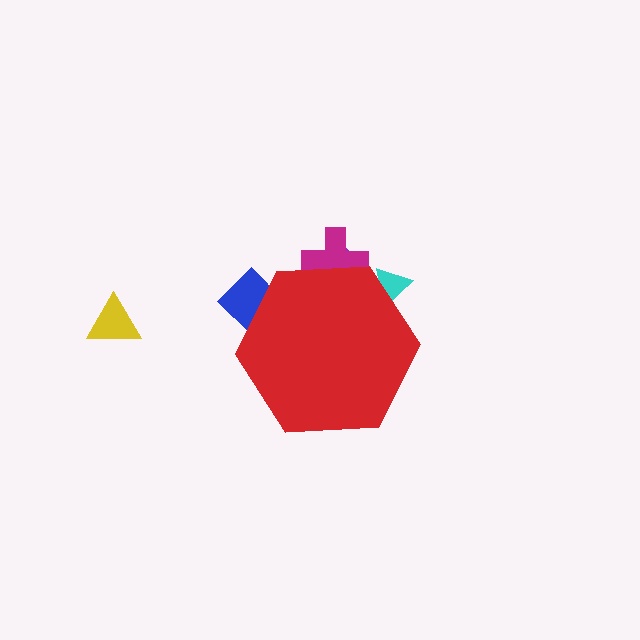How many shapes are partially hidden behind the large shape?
4 shapes are partially hidden.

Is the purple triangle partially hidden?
Yes, the purple triangle is partially hidden behind the red hexagon.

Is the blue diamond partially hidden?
Yes, the blue diamond is partially hidden behind the red hexagon.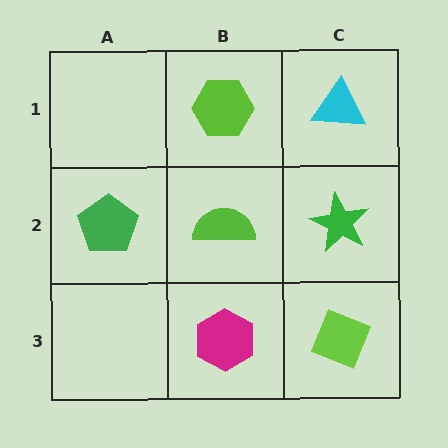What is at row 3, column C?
A lime diamond.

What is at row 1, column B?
A lime hexagon.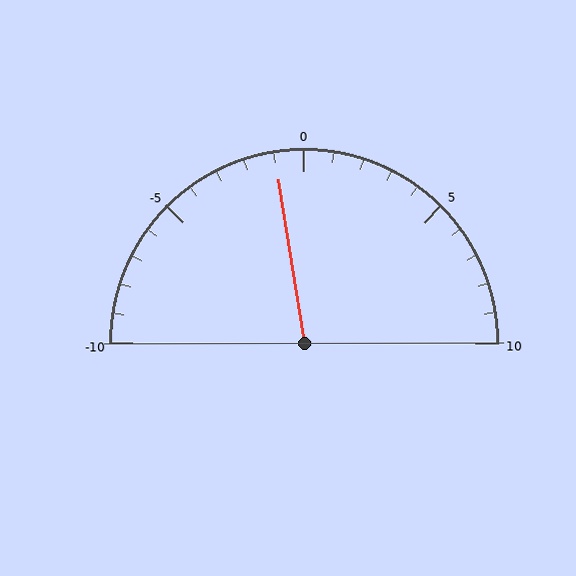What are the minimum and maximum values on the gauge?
The gauge ranges from -10 to 10.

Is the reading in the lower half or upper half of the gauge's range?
The reading is in the lower half of the range (-10 to 10).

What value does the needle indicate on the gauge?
The needle indicates approximately -1.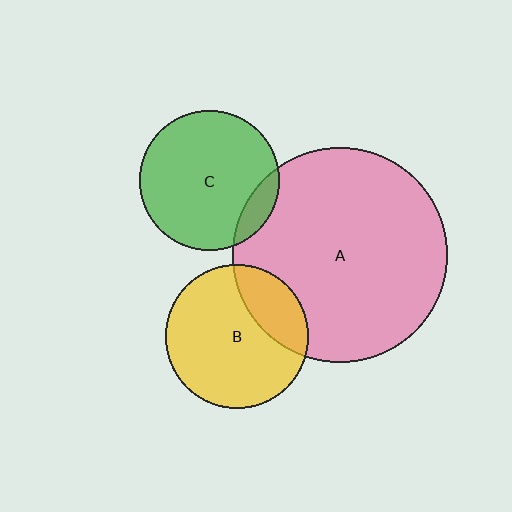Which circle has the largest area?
Circle A (pink).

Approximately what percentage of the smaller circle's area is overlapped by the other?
Approximately 25%.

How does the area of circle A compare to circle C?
Approximately 2.3 times.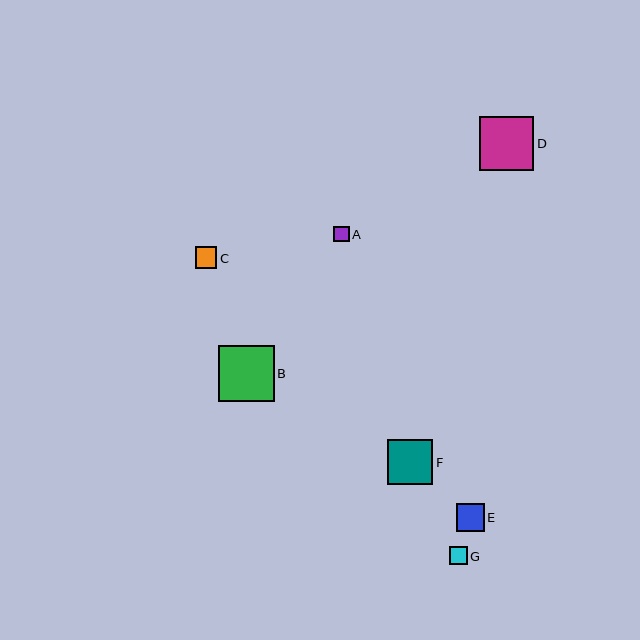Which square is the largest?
Square B is the largest with a size of approximately 56 pixels.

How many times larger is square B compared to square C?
Square B is approximately 2.5 times the size of square C.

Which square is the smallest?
Square A is the smallest with a size of approximately 15 pixels.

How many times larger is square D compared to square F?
Square D is approximately 1.2 times the size of square F.